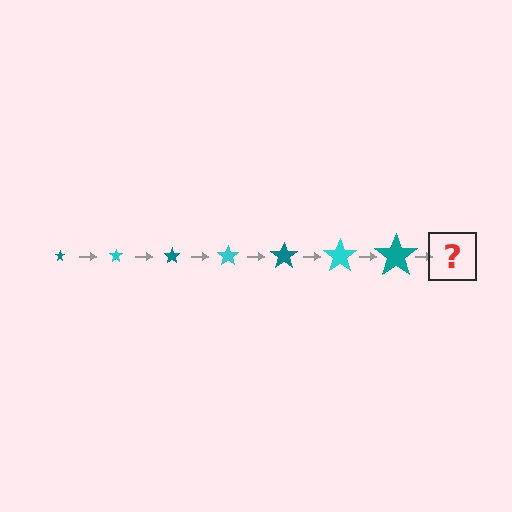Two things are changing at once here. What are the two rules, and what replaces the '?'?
The two rules are that the star grows larger each step and the color cycles through teal and cyan. The '?' should be a cyan star, larger than the previous one.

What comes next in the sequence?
The next element should be a cyan star, larger than the previous one.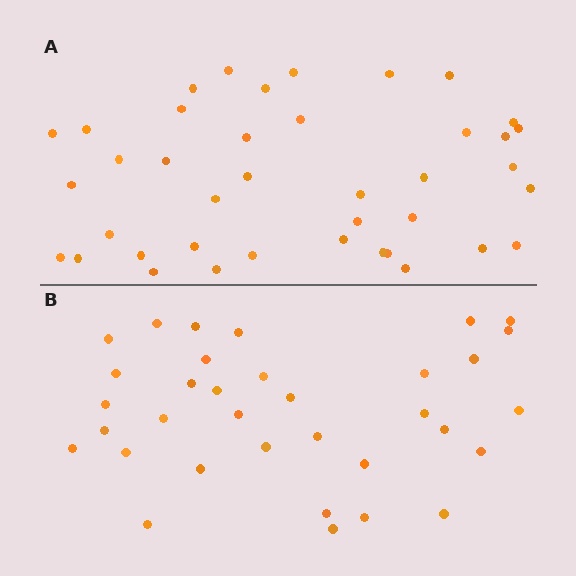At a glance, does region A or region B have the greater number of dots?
Region A (the top region) has more dots.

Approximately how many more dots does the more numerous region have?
Region A has about 6 more dots than region B.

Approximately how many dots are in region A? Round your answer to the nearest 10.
About 40 dots.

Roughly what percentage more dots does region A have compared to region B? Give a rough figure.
About 20% more.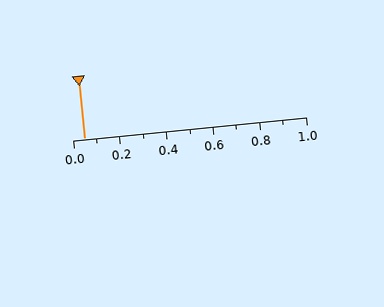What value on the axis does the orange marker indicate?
The marker indicates approximately 0.05.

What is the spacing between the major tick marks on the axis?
The major ticks are spaced 0.2 apart.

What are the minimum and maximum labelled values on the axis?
The axis runs from 0.0 to 1.0.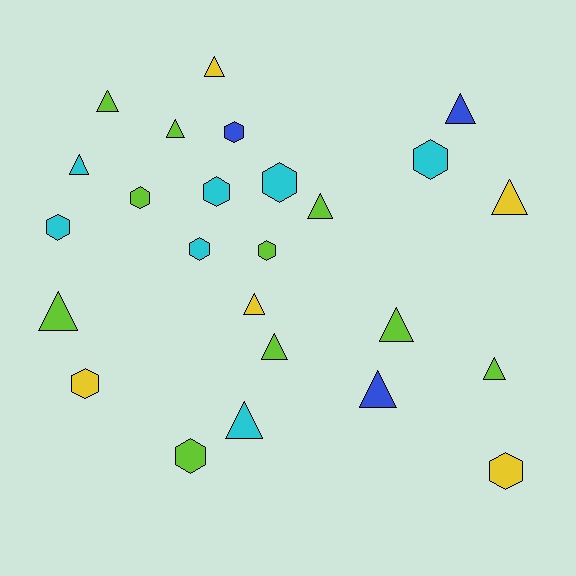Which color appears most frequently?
Lime, with 10 objects.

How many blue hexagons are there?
There is 1 blue hexagon.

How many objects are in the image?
There are 25 objects.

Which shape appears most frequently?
Triangle, with 14 objects.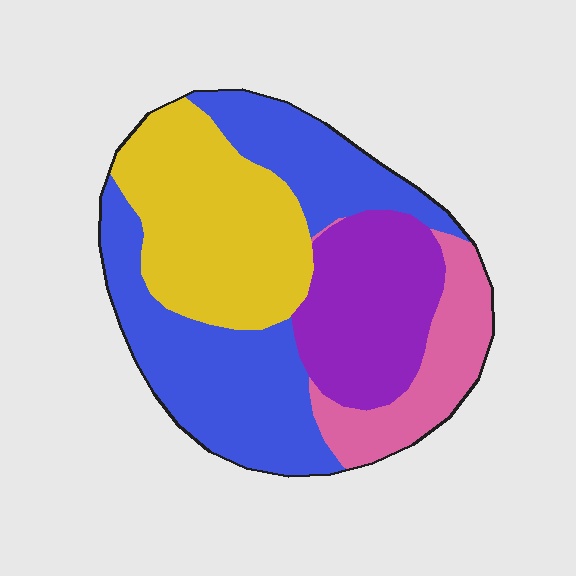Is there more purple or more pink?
Purple.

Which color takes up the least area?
Pink, at roughly 15%.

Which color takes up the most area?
Blue, at roughly 40%.